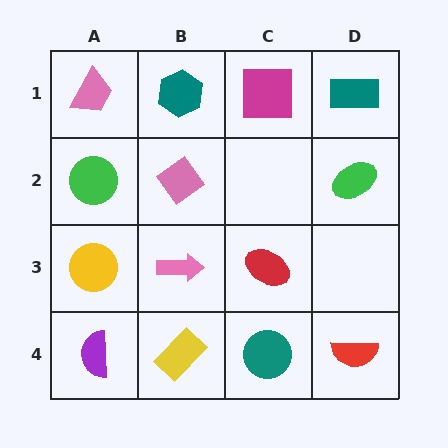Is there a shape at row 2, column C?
No, that cell is empty.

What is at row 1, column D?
A teal rectangle.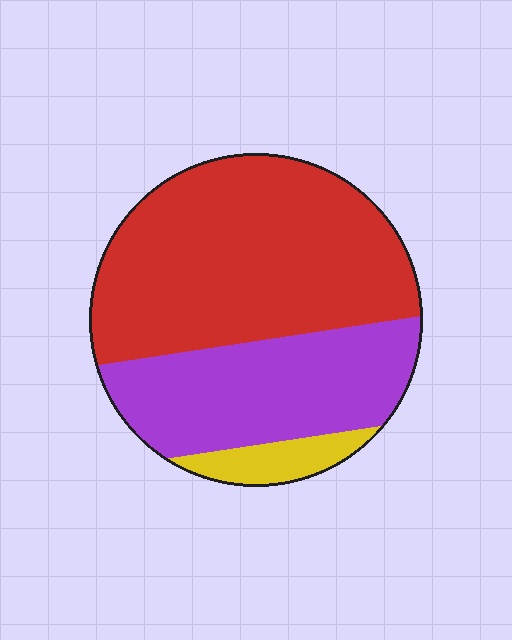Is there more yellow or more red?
Red.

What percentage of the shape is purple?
Purple takes up between a quarter and a half of the shape.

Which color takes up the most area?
Red, at roughly 60%.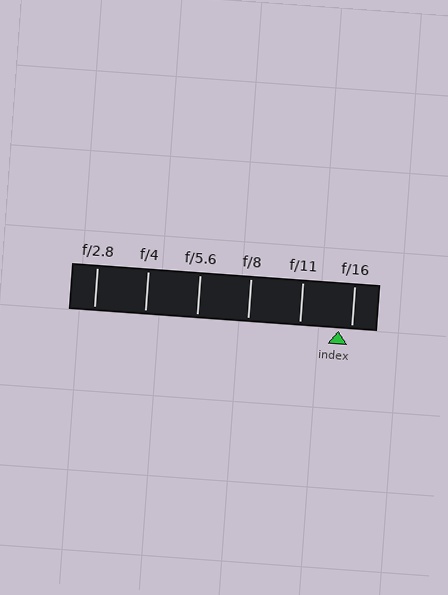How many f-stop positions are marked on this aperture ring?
There are 6 f-stop positions marked.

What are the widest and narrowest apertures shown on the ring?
The widest aperture shown is f/2.8 and the narrowest is f/16.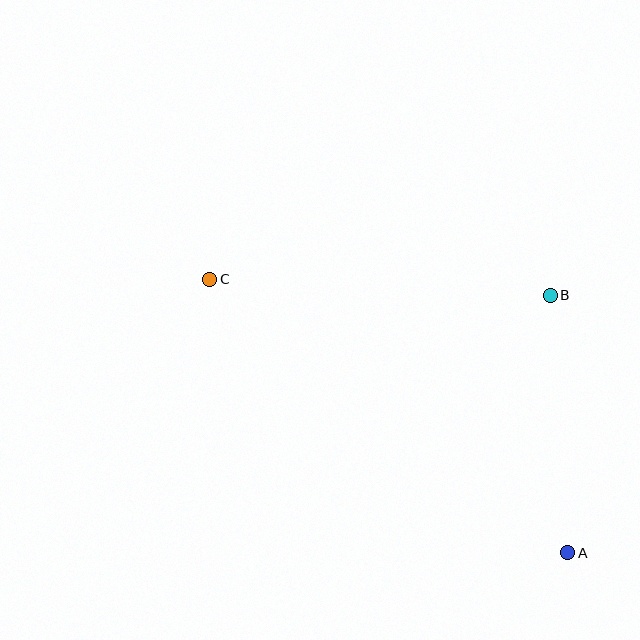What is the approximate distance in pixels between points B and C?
The distance between B and C is approximately 341 pixels.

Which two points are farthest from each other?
Points A and C are farthest from each other.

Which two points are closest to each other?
Points A and B are closest to each other.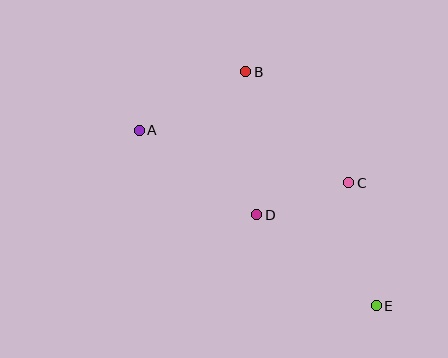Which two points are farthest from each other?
Points A and E are farthest from each other.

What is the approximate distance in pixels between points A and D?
The distance between A and D is approximately 145 pixels.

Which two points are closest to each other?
Points C and D are closest to each other.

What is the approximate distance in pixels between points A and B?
The distance between A and B is approximately 122 pixels.